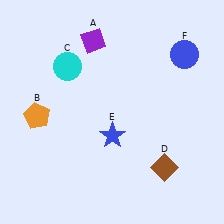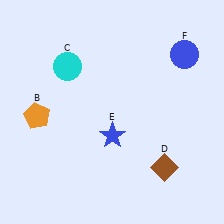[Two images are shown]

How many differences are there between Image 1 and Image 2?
There is 1 difference between the two images.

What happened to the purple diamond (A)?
The purple diamond (A) was removed in Image 2. It was in the top-left area of Image 1.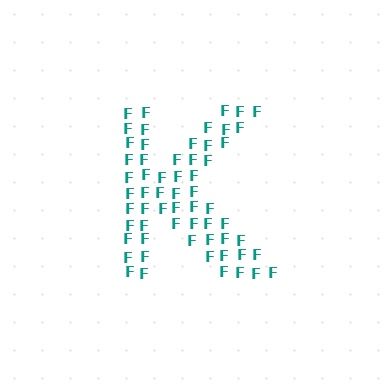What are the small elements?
The small elements are letter F's.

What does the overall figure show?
The overall figure shows the letter K.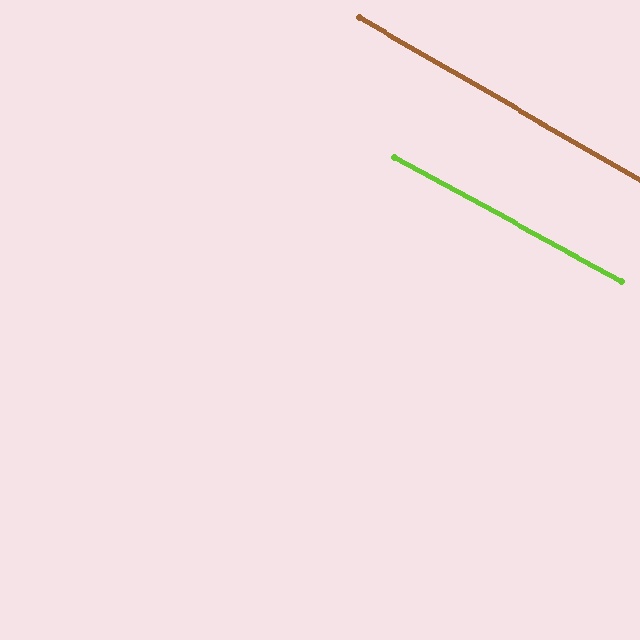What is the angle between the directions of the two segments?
Approximately 1 degree.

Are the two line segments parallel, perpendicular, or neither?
Parallel — their directions differ by only 1.3°.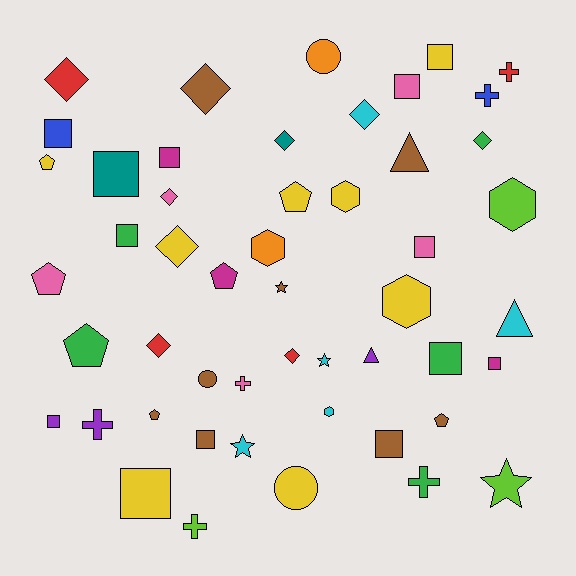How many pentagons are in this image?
There are 7 pentagons.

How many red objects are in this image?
There are 4 red objects.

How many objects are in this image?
There are 50 objects.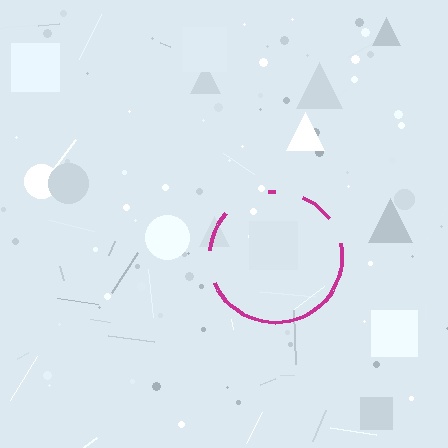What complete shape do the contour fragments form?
The contour fragments form a circle.